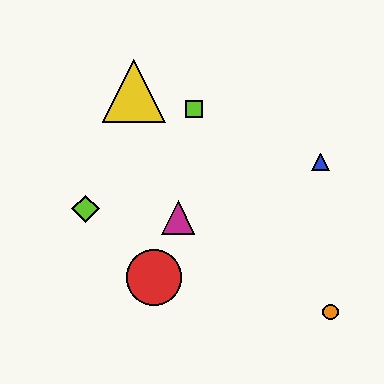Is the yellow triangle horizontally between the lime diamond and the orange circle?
Yes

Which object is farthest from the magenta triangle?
The orange circle is farthest from the magenta triangle.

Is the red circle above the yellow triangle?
No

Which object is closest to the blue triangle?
The lime square is closest to the blue triangle.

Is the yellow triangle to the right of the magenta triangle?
No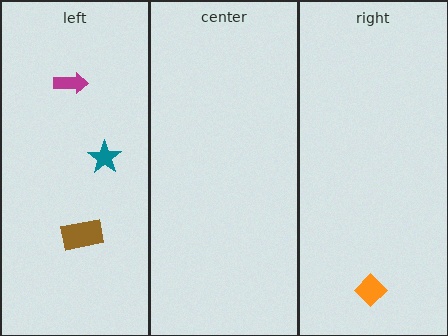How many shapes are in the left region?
3.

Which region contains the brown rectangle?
The left region.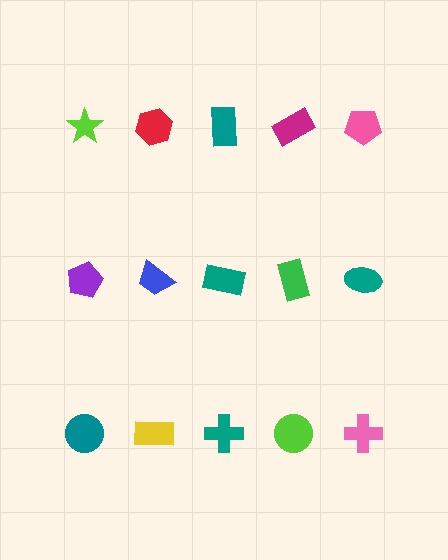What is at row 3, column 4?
A lime circle.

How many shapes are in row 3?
5 shapes.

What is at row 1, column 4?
A magenta rectangle.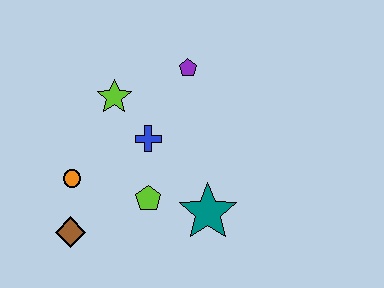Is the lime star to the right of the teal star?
No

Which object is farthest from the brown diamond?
The purple pentagon is farthest from the brown diamond.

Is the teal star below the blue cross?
Yes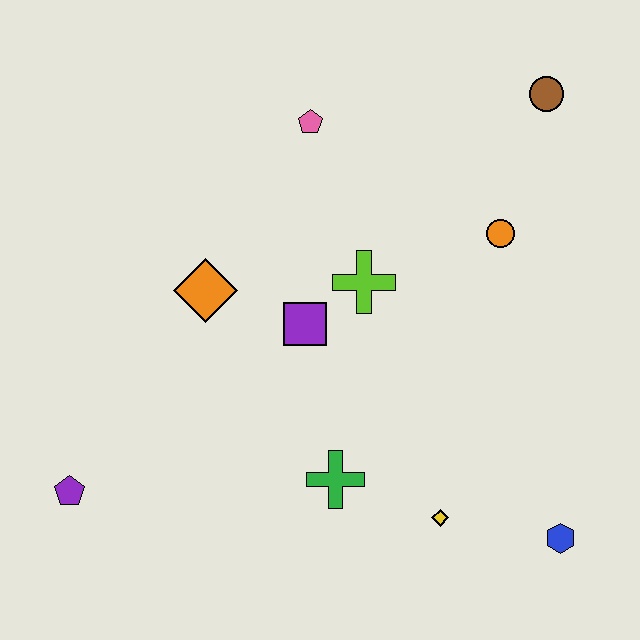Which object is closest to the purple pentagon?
The orange diamond is closest to the purple pentagon.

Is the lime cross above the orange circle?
No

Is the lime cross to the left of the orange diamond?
No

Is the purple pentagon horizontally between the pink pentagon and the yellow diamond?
No